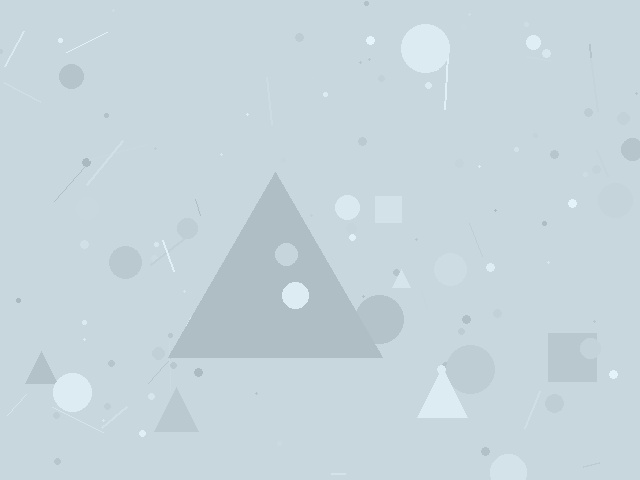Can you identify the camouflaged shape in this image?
The camouflaged shape is a triangle.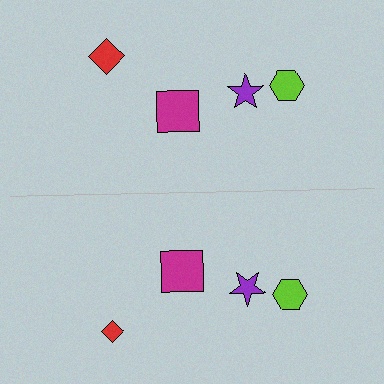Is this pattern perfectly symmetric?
No, the pattern is not perfectly symmetric. The red diamond on the bottom side has a different size than its mirror counterpart.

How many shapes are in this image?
There are 8 shapes in this image.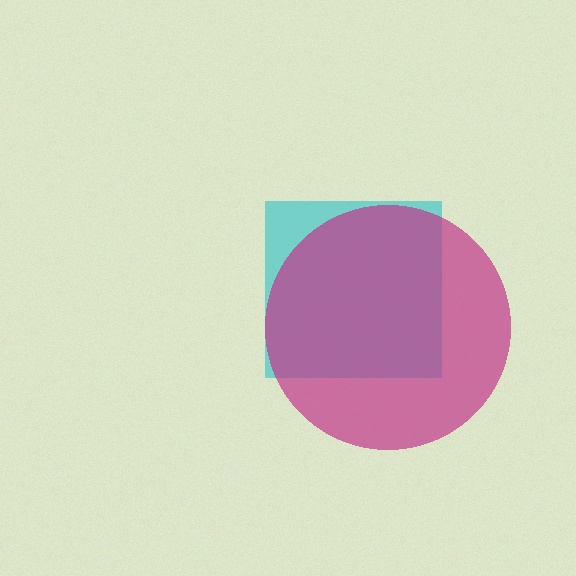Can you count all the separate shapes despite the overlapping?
Yes, there are 2 separate shapes.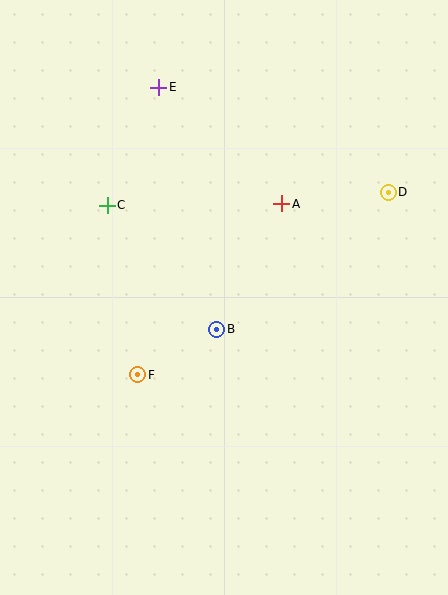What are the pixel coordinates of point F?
Point F is at (138, 375).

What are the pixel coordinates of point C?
Point C is at (107, 205).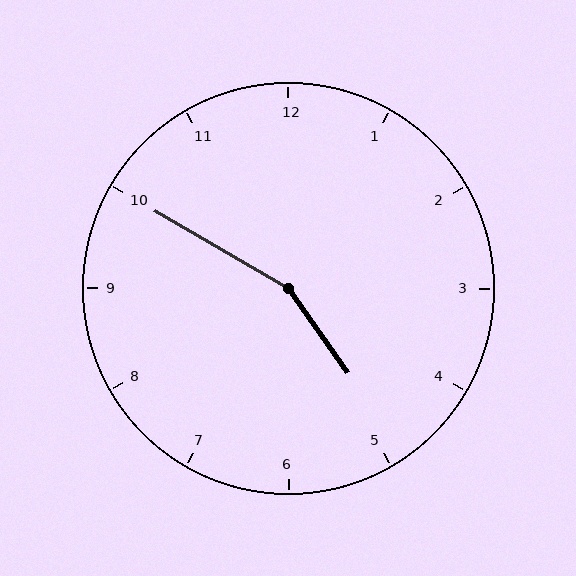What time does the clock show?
4:50.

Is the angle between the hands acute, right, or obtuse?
It is obtuse.